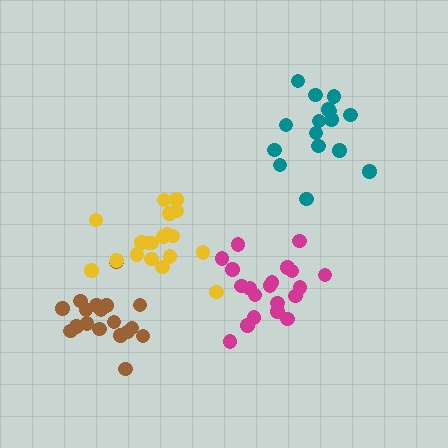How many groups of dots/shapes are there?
There are 4 groups.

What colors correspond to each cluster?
The clusters are colored: teal, brown, yellow, magenta.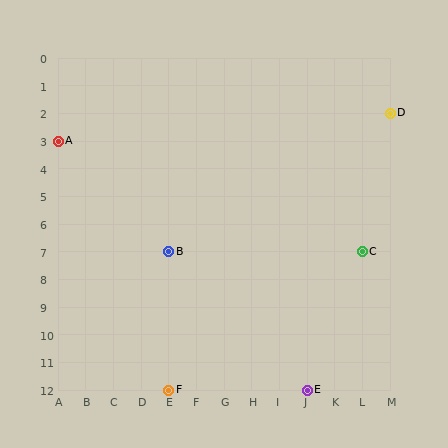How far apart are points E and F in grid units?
Points E and F are 5 columns apart.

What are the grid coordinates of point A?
Point A is at grid coordinates (A, 3).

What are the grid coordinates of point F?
Point F is at grid coordinates (E, 12).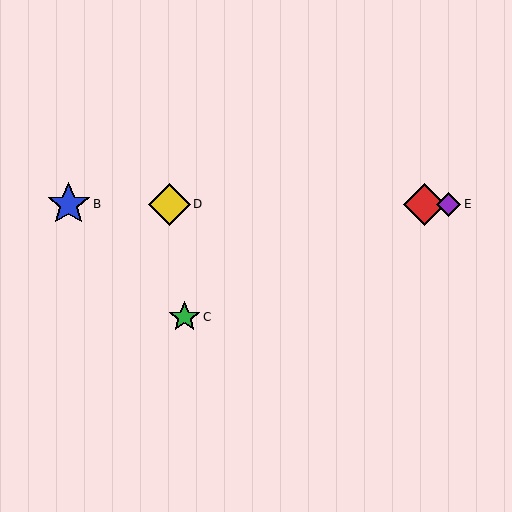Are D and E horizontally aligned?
Yes, both are at y≈204.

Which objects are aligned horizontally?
Objects A, B, D, E are aligned horizontally.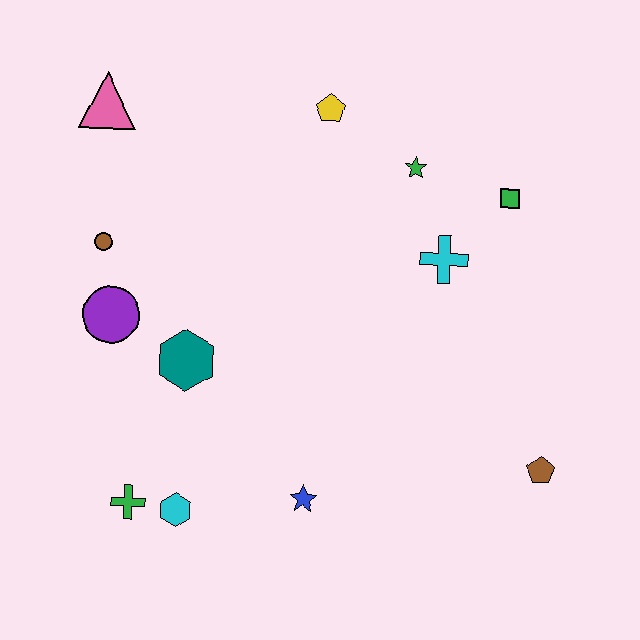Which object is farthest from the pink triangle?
The brown pentagon is farthest from the pink triangle.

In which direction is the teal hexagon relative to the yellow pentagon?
The teal hexagon is below the yellow pentagon.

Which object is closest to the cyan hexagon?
The green cross is closest to the cyan hexagon.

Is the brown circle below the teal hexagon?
No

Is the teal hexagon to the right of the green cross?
Yes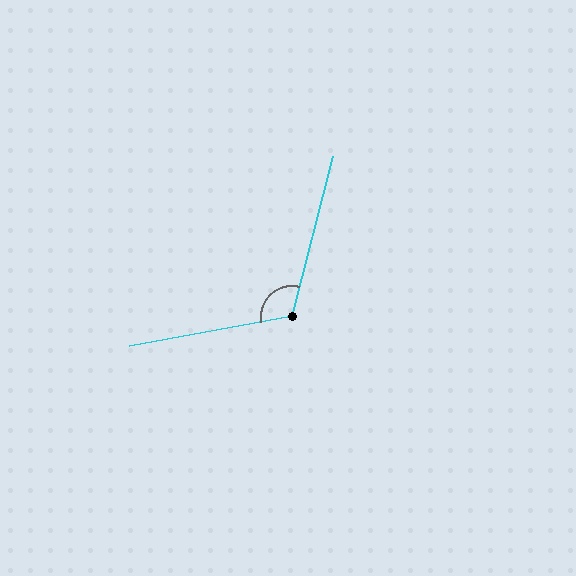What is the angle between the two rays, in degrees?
Approximately 115 degrees.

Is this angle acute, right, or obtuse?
It is obtuse.